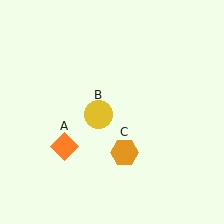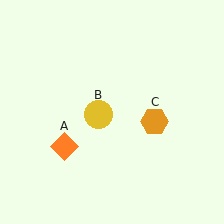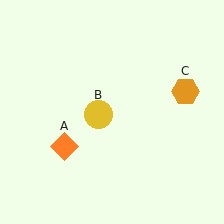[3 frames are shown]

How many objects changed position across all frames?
1 object changed position: orange hexagon (object C).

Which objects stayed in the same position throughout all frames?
Orange diamond (object A) and yellow circle (object B) remained stationary.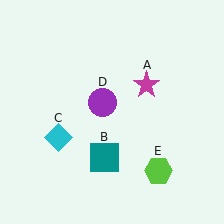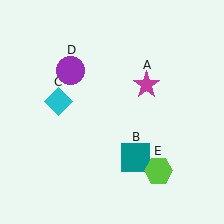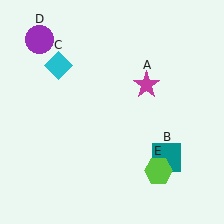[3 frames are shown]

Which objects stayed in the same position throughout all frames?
Magenta star (object A) and lime hexagon (object E) remained stationary.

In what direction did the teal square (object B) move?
The teal square (object B) moved right.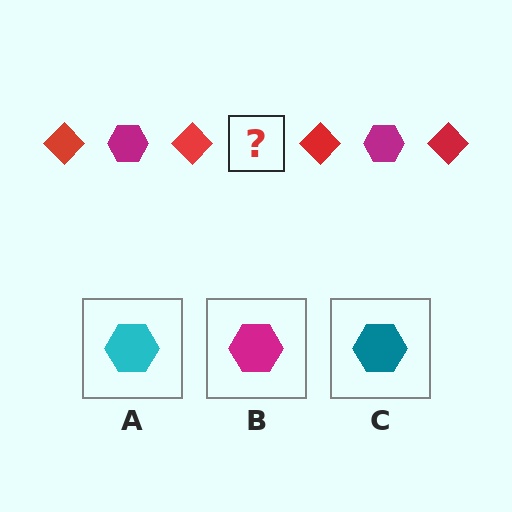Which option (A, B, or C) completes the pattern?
B.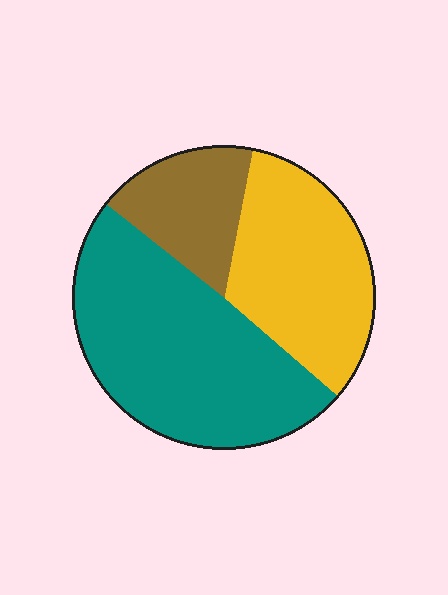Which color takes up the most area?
Teal, at roughly 50%.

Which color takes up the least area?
Brown, at roughly 20%.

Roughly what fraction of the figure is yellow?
Yellow covers roughly 35% of the figure.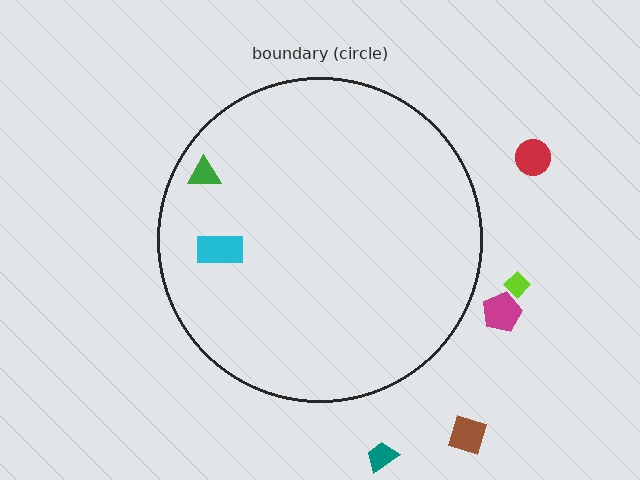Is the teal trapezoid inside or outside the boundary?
Outside.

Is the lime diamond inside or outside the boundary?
Outside.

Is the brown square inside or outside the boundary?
Outside.